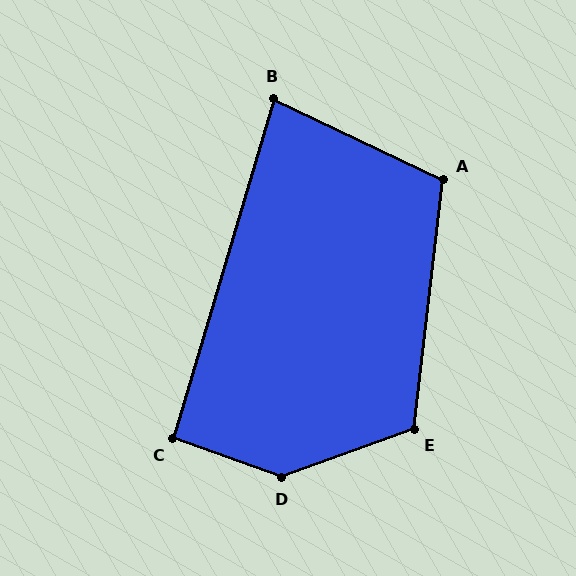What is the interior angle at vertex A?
Approximately 109 degrees (obtuse).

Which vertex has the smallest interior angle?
B, at approximately 81 degrees.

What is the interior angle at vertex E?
Approximately 117 degrees (obtuse).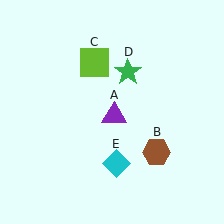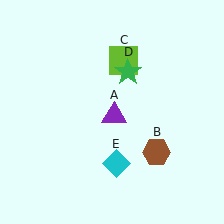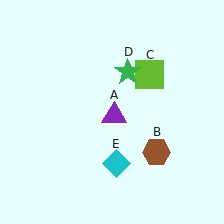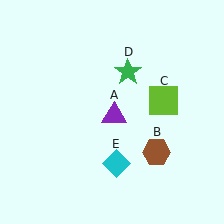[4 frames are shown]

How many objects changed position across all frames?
1 object changed position: lime square (object C).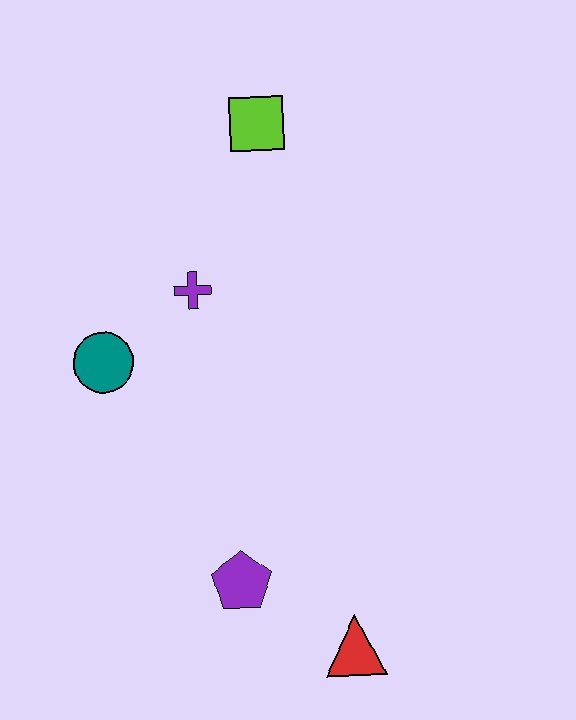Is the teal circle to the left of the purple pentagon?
Yes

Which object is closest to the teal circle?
The purple cross is closest to the teal circle.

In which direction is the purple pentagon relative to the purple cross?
The purple pentagon is below the purple cross.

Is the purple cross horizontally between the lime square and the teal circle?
Yes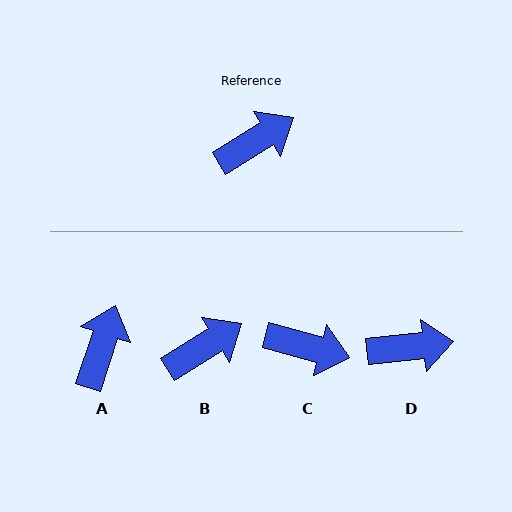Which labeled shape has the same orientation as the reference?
B.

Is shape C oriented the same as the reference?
No, it is off by about 47 degrees.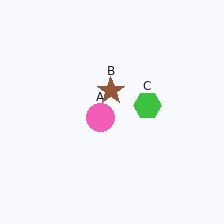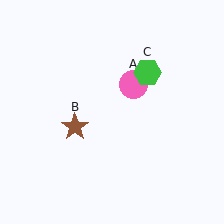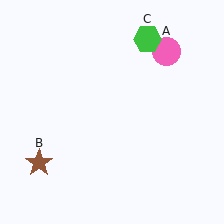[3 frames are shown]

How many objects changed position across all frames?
3 objects changed position: pink circle (object A), brown star (object B), green hexagon (object C).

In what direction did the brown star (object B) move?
The brown star (object B) moved down and to the left.